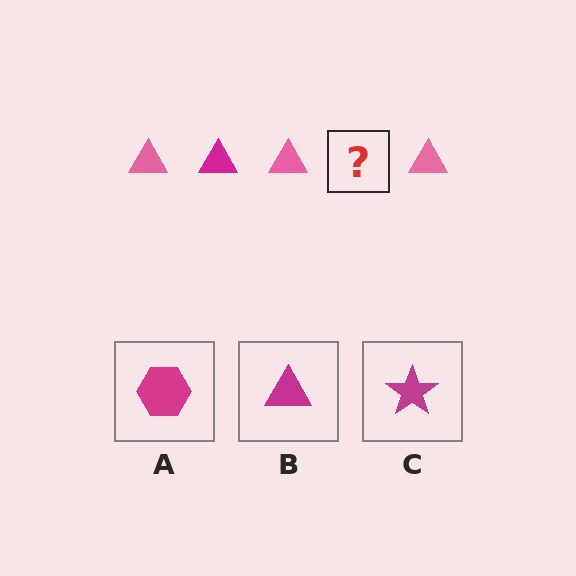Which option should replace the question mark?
Option B.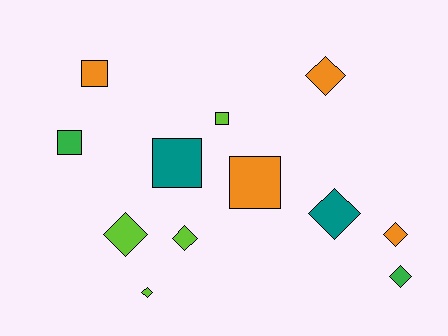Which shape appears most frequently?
Diamond, with 7 objects.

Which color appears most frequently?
Orange, with 4 objects.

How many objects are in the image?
There are 12 objects.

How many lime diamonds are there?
There are 3 lime diamonds.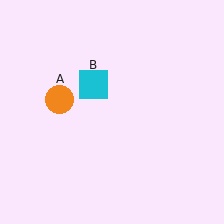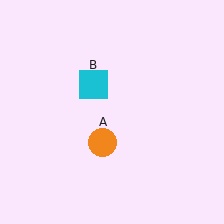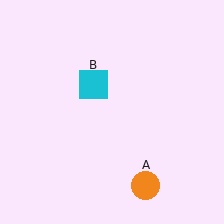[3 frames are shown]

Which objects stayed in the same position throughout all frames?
Cyan square (object B) remained stationary.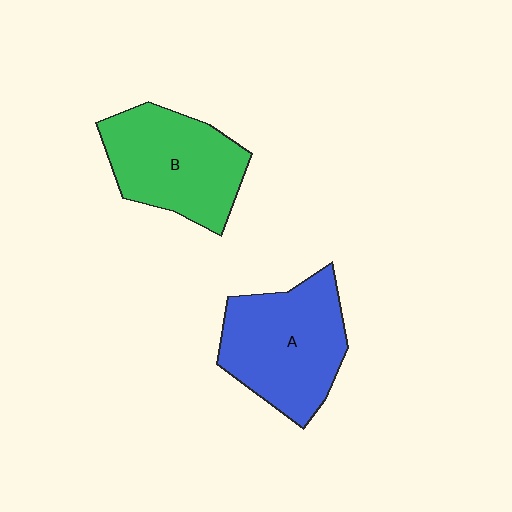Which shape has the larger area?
Shape A (blue).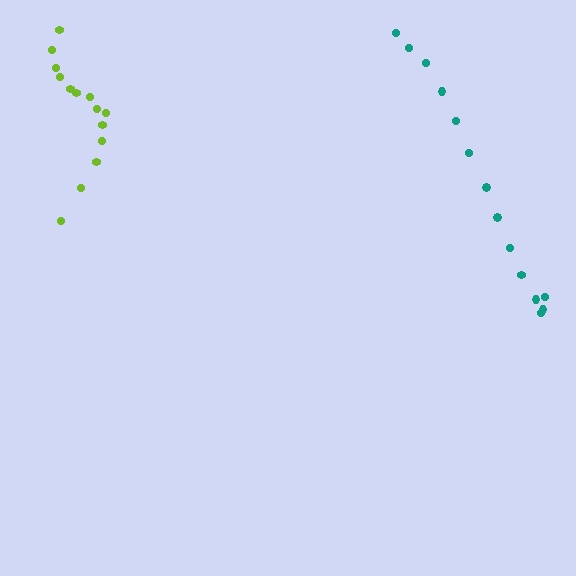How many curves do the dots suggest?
There are 2 distinct paths.